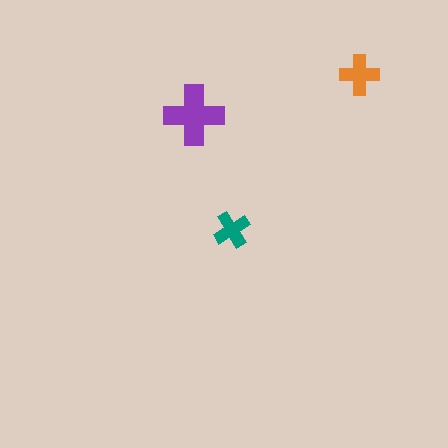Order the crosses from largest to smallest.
the purple one, the orange one, the teal one.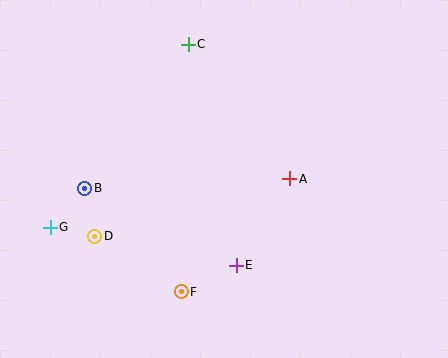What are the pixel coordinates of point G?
Point G is at (50, 227).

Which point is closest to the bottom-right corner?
Point E is closest to the bottom-right corner.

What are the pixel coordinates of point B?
Point B is at (85, 188).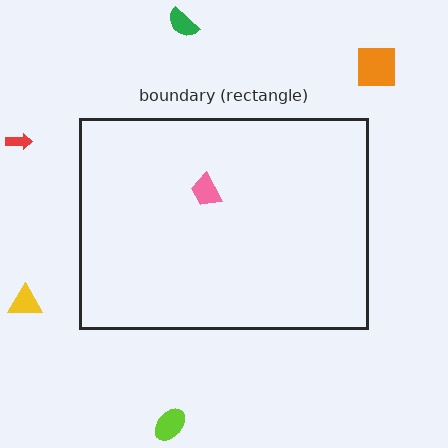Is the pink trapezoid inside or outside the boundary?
Inside.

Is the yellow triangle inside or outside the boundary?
Outside.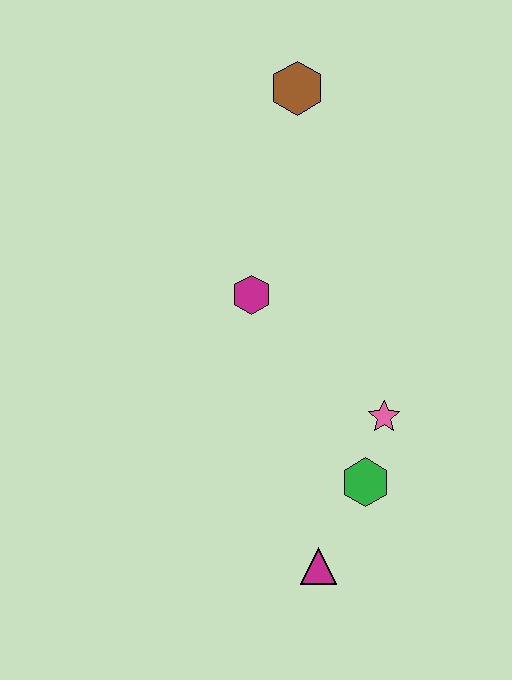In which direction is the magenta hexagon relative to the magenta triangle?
The magenta hexagon is above the magenta triangle.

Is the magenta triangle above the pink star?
No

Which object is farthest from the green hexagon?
The brown hexagon is farthest from the green hexagon.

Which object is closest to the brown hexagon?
The magenta hexagon is closest to the brown hexagon.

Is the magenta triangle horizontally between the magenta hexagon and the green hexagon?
Yes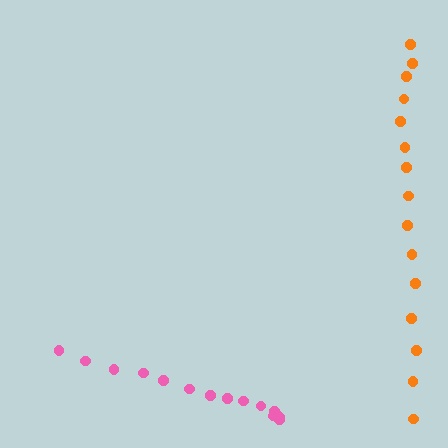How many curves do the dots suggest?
There are 2 distinct paths.